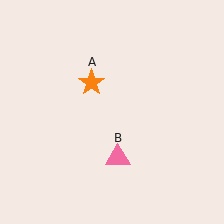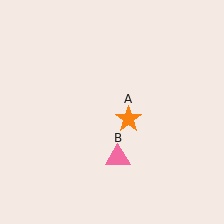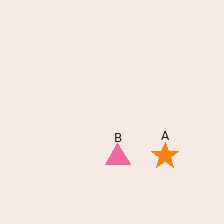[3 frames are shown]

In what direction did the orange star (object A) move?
The orange star (object A) moved down and to the right.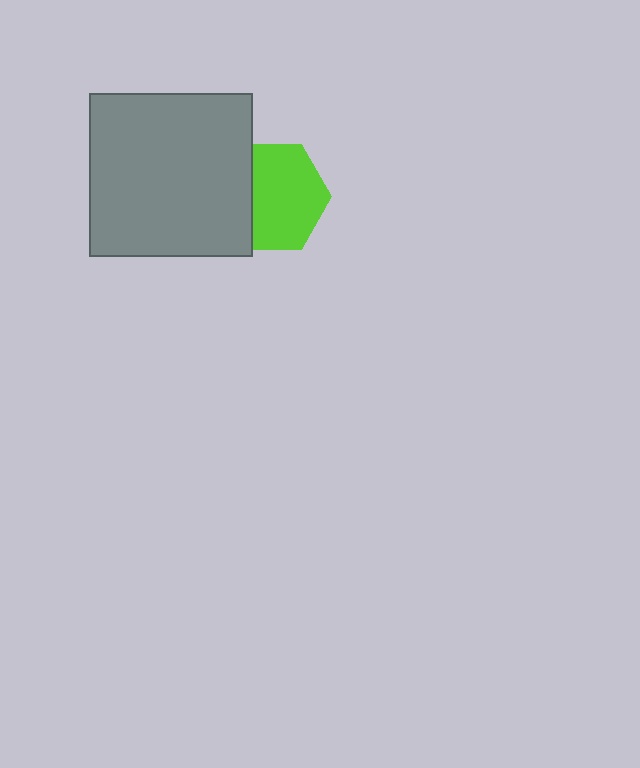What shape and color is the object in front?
The object in front is a gray square.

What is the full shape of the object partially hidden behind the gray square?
The partially hidden object is a lime hexagon.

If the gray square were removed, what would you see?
You would see the complete lime hexagon.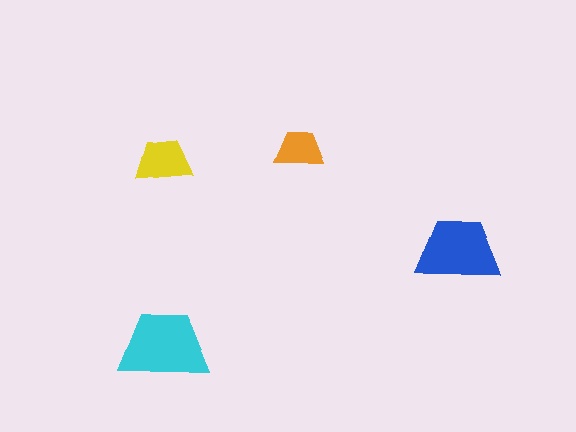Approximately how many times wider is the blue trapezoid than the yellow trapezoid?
About 1.5 times wider.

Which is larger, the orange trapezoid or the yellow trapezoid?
The yellow one.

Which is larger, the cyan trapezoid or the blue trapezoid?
The cyan one.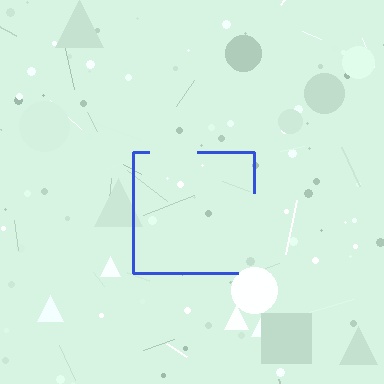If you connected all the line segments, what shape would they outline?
They would outline a square.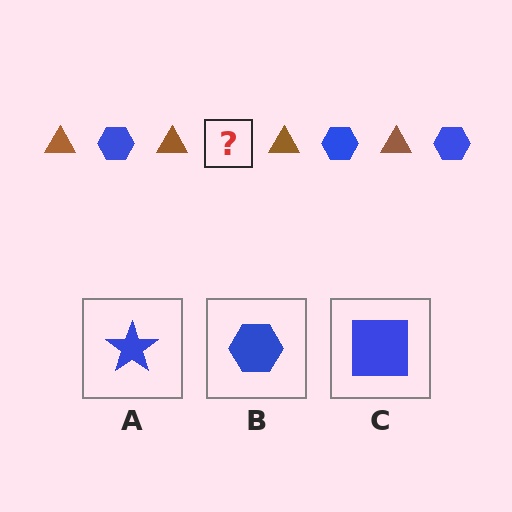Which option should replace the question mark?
Option B.